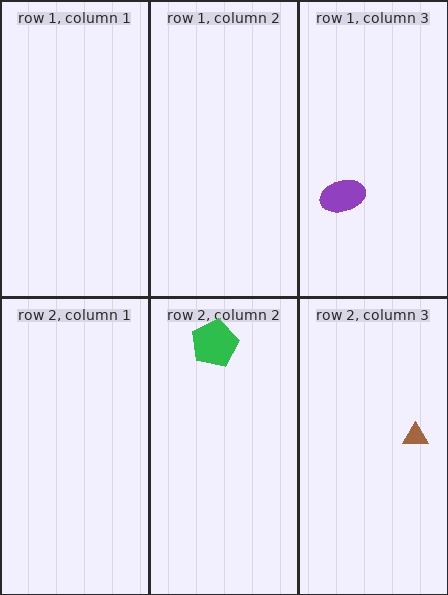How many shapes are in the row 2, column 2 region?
1.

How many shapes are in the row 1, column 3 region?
1.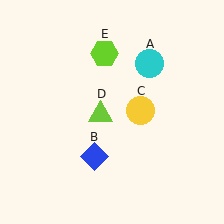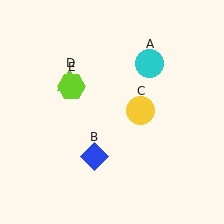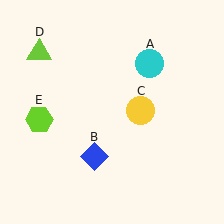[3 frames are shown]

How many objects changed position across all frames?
2 objects changed position: lime triangle (object D), lime hexagon (object E).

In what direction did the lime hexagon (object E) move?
The lime hexagon (object E) moved down and to the left.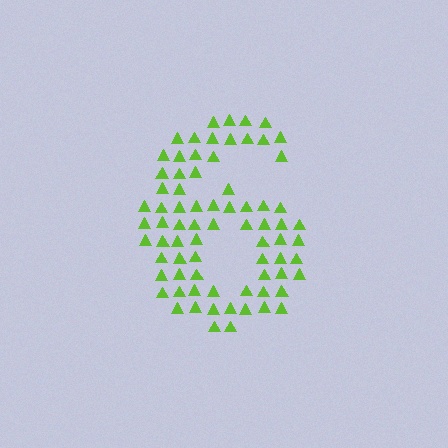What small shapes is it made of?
It is made of small triangles.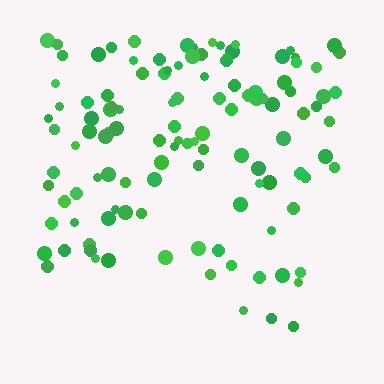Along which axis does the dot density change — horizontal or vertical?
Vertical.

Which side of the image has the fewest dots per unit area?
The bottom.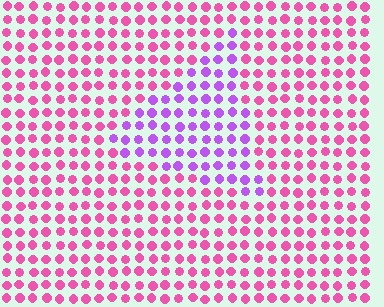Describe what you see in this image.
The image is filled with small pink elements in a uniform arrangement. A triangle-shaped region is visible where the elements are tinted to a slightly different hue, forming a subtle color boundary.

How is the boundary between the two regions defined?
The boundary is defined purely by a slight shift in hue (about 44 degrees). Spacing, size, and orientation are identical on both sides.